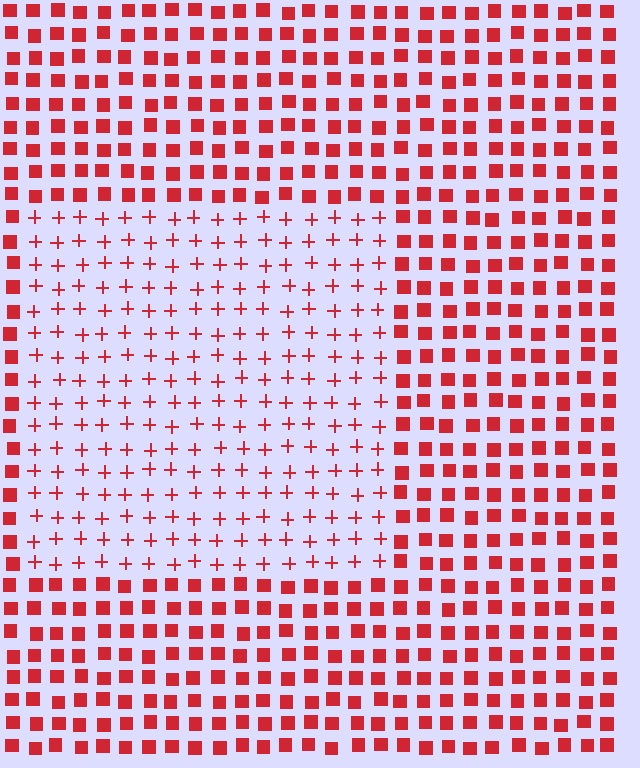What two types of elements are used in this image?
The image uses plus signs inside the rectangle region and squares outside it.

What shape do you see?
I see a rectangle.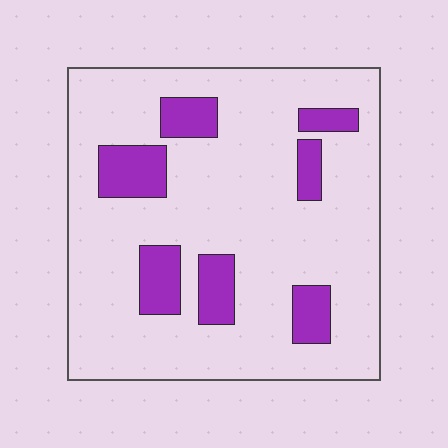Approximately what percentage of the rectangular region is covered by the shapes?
Approximately 15%.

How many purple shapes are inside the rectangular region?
7.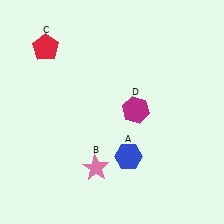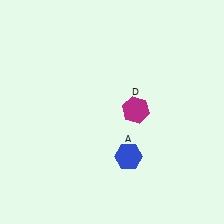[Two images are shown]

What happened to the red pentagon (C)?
The red pentagon (C) was removed in Image 2. It was in the top-left area of Image 1.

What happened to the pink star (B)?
The pink star (B) was removed in Image 2. It was in the bottom-left area of Image 1.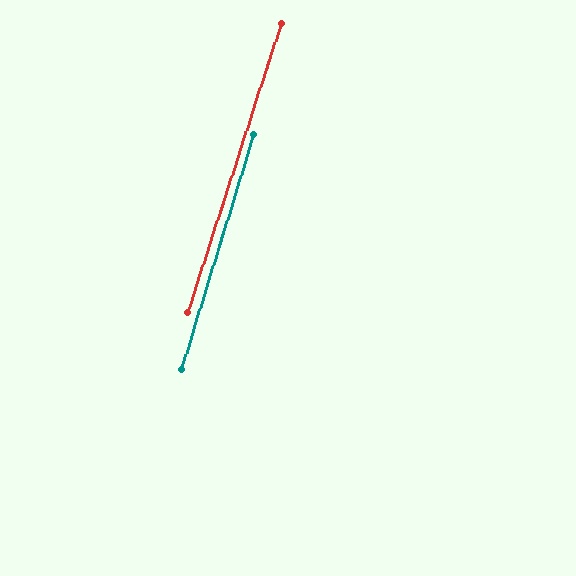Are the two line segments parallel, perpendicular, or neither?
Parallel — their directions differ by only 0.7°.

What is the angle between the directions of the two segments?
Approximately 1 degree.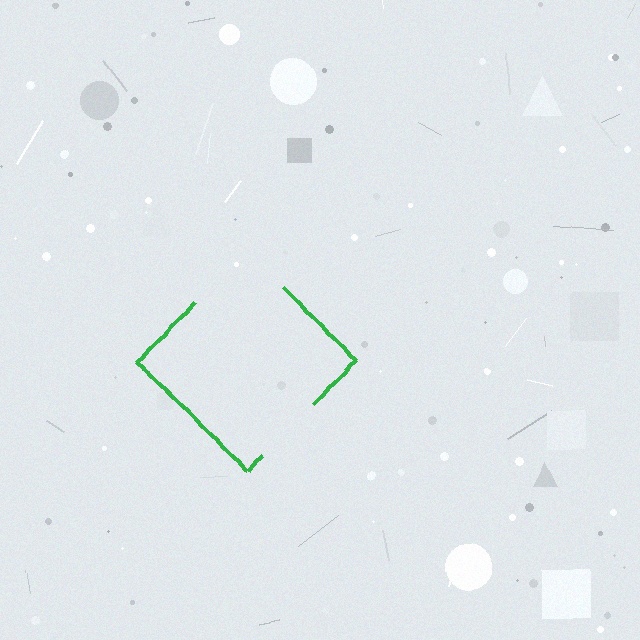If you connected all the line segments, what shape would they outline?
They would outline a diamond.